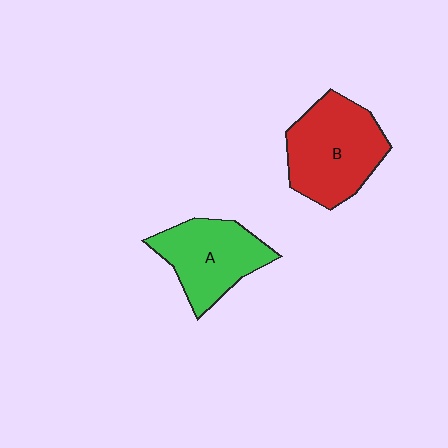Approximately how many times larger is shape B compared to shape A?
Approximately 1.2 times.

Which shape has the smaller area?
Shape A (green).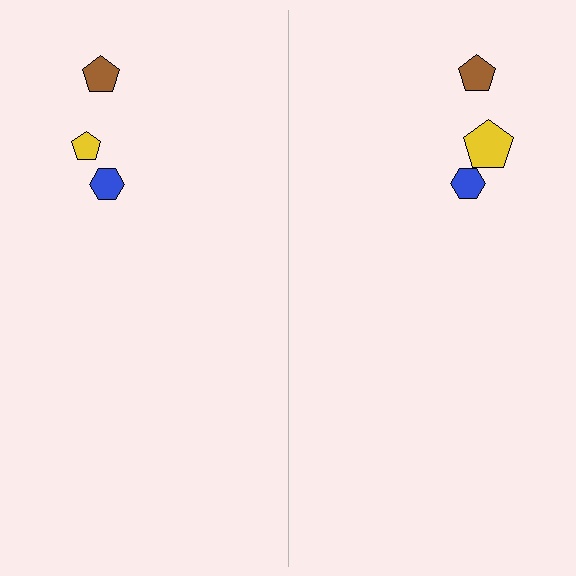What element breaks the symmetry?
The yellow pentagon on the right side has a different size than its mirror counterpart.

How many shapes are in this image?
There are 6 shapes in this image.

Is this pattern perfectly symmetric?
No, the pattern is not perfectly symmetric. The yellow pentagon on the right side has a different size than its mirror counterpart.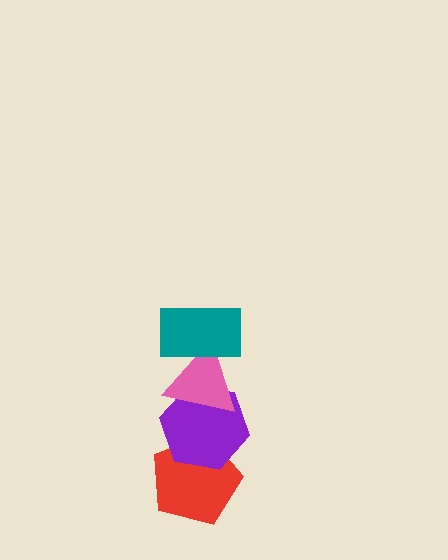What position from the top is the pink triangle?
The pink triangle is 2nd from the top.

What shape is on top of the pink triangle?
The teal rectangle is on top of the pink triangle.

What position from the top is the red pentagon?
The red pentagon is 4th from the top.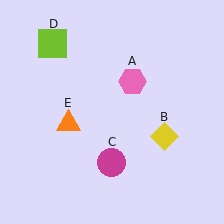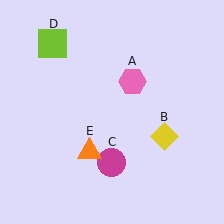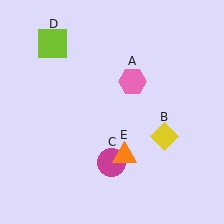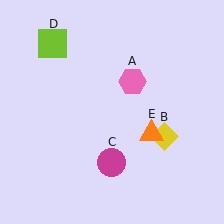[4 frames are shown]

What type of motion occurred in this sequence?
The orange triangle (object E) rotated counterclockwise around the center of the scene.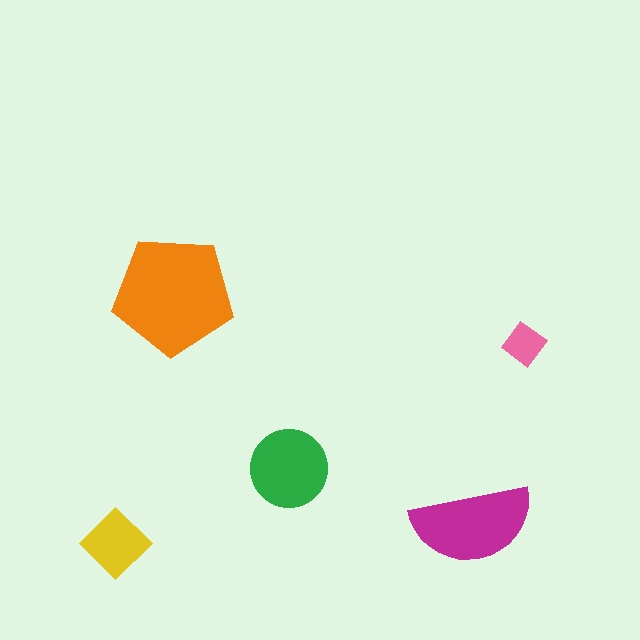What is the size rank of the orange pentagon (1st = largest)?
1st.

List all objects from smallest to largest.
The pink diamond, the yellow diamond, the green circle, the magenta semicircle, the orange pentagon.